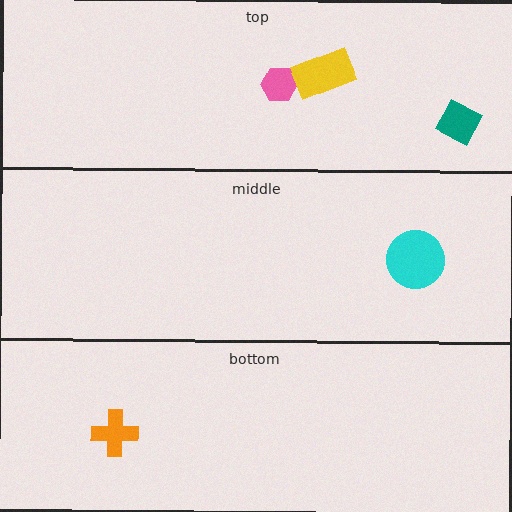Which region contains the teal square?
The top region.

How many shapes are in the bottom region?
1.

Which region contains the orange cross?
The bottom region.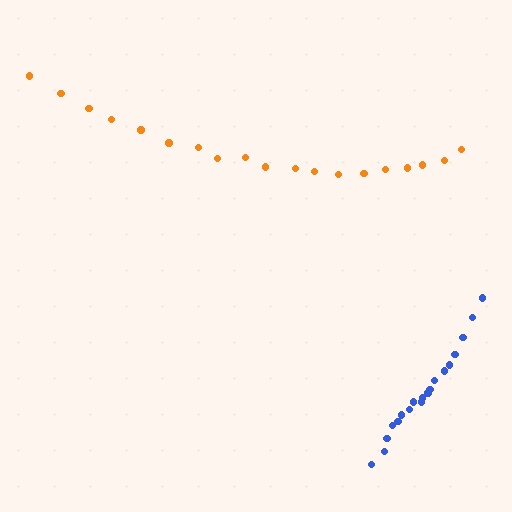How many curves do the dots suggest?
There are 2 distinct paths.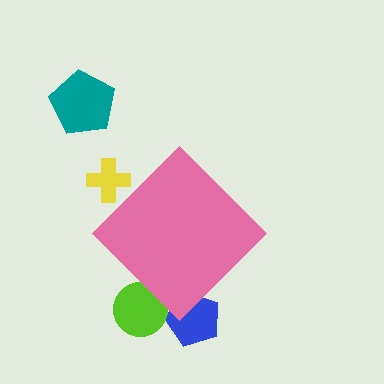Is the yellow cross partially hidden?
Yes, the yellow cross is partially hidden behind the pink diamond.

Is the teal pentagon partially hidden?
No, the teal pentagon is fully visible.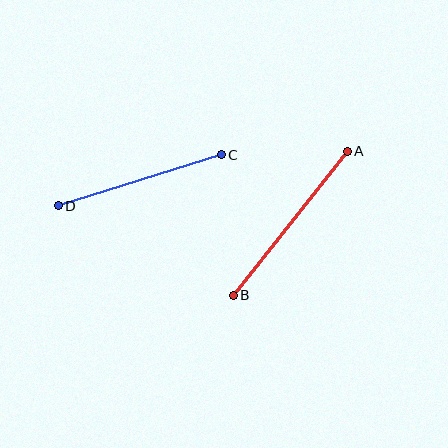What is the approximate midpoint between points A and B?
The midpoint is at approximately (290, 223) pixels.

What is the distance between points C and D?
The distance is approximately 170 pixels.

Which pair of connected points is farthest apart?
Points A and B are farthest apart.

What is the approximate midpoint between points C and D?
The midpoint is at approximately (140, 180) pixels.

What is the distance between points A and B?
The distance is approximately 184 pixels.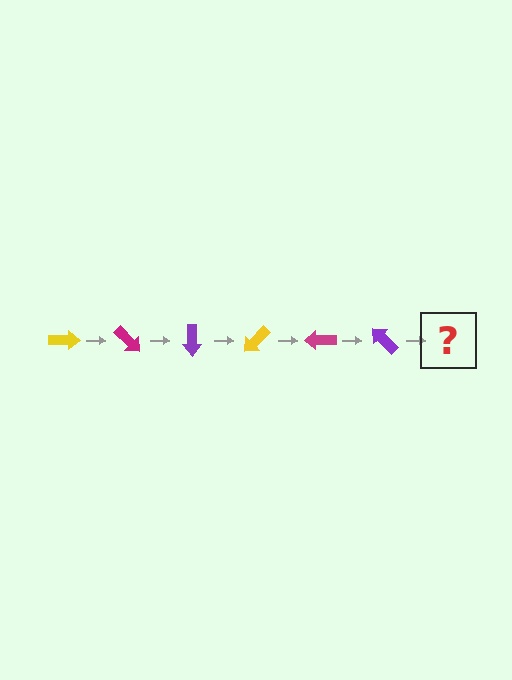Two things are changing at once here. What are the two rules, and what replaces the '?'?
The two rules are that it rotates 45 degrees each step and the color cycles through yellow, magenta, and purple. The '?' should be a yellow arrow, rotated 270 degrees from the start.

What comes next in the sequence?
The next element should be a yellow arrow, rotated 270 degrees from the start.